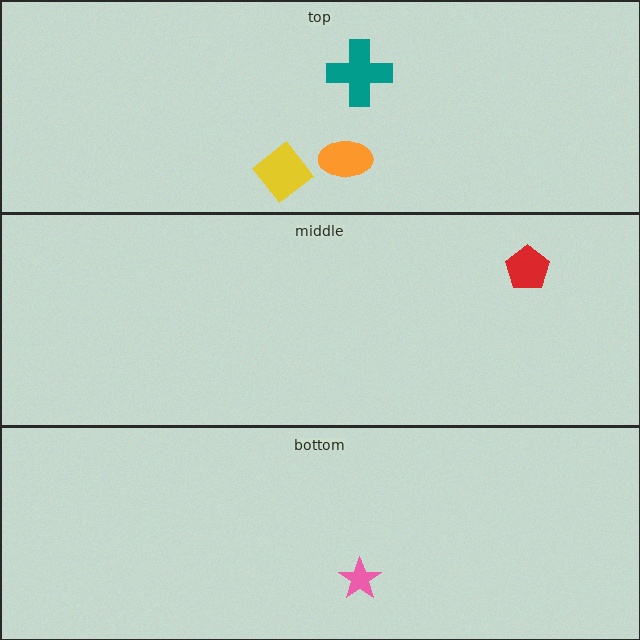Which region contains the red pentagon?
The middle region.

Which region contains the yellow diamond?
The top region.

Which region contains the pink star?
The bottom region.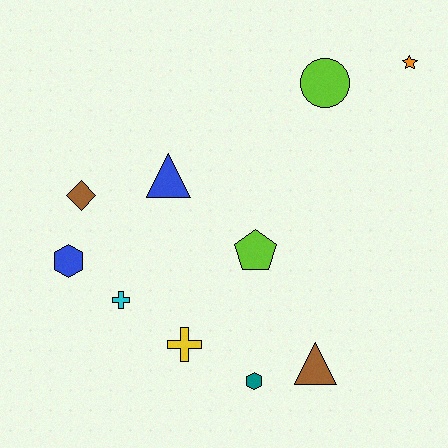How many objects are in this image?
There are 10 objects.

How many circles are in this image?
There is 1 circle.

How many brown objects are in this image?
There are 2 brown objects.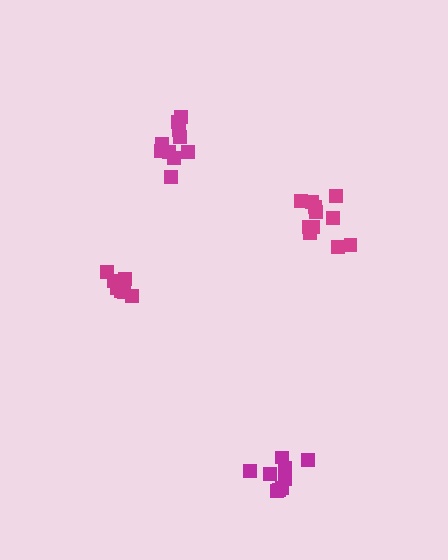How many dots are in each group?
Group 1: 9 dots, Group 2: 11 dots, Group 3: 7 dots, Group 4: 11 dots (38 total).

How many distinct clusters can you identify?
There are 4 distinct clusters.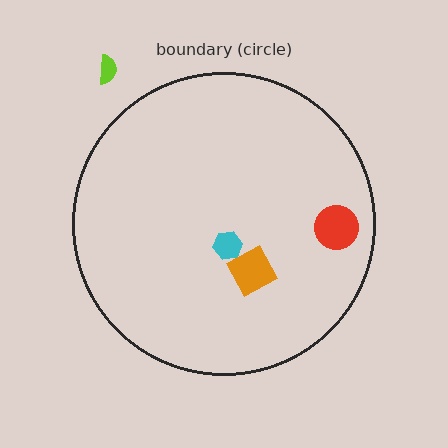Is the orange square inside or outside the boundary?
Inside.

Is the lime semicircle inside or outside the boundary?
Outside.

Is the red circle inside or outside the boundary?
Inside.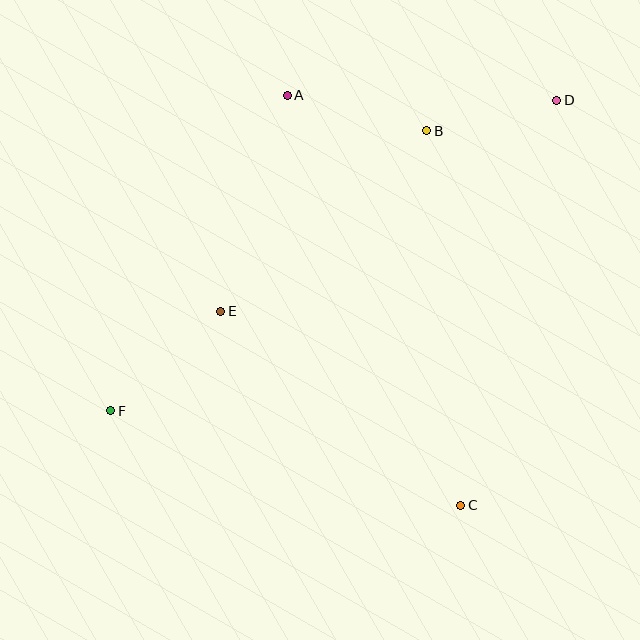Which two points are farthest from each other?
Points D and F are farthest from each other.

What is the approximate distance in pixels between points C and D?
The distance between C and D is approximately 416 pixels.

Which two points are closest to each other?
Points B and D are closest to each other.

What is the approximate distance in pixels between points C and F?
The distance between C and F is approximately 363 pixels.